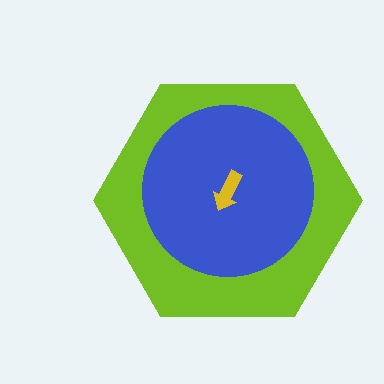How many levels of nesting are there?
3.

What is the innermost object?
The yellow arrow.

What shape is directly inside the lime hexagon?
The blue circle.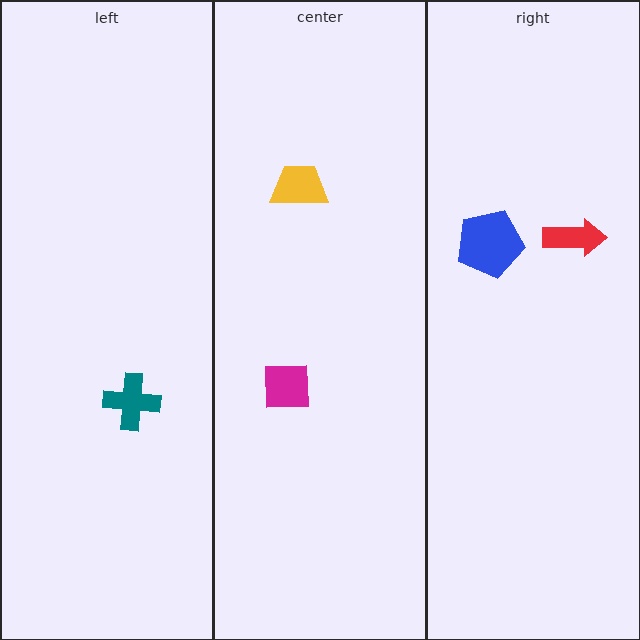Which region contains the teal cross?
The left region.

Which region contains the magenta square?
The center region.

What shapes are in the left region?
The teal cross.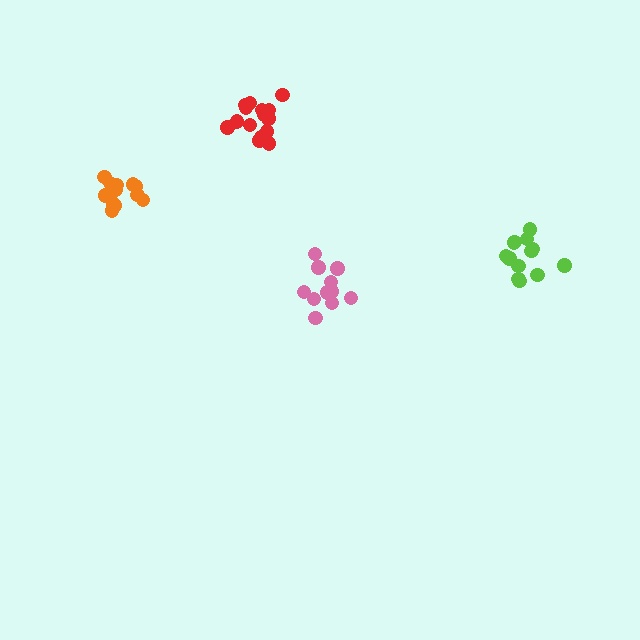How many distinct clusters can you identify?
There are 4 distinct clusters.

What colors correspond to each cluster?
The clusters are colored: lime, orange, red, pink.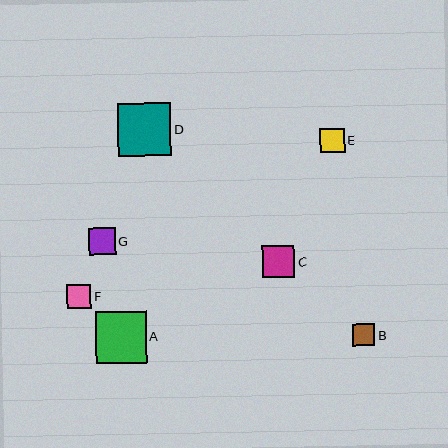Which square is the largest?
Square D is the largest with a size of approximately 53 pixels.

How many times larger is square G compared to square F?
Square G is approximately 1.1 times the size of square F.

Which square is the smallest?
Square B is the smallest with a size of approximately 22 pixels.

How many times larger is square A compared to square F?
Square A is approximately 2.1 times the size of square F.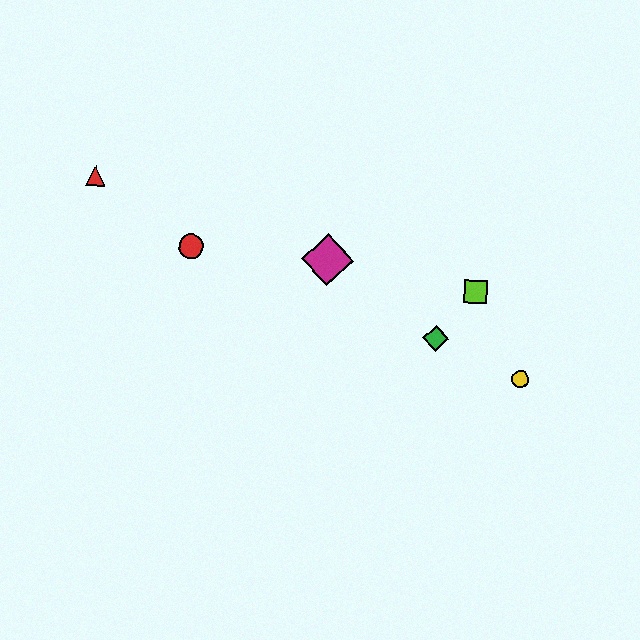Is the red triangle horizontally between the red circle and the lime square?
No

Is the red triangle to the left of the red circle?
Yes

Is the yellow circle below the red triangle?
Yes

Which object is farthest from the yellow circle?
The red triangle is farthest from the yellow circle.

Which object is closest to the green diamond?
The lime square is closest to the green diamond.